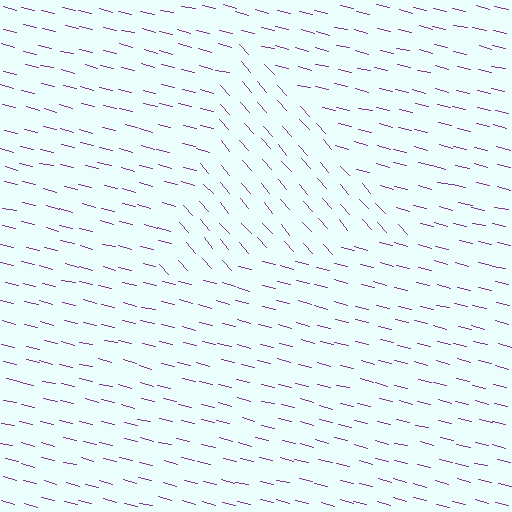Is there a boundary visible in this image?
Yes, there is a texture boundary formed by a change in line orientation.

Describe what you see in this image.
The image is filled with small purple line segments. A triangle region in the image has lines oriented differently from the surrounding lines, creating a visible texture boundary.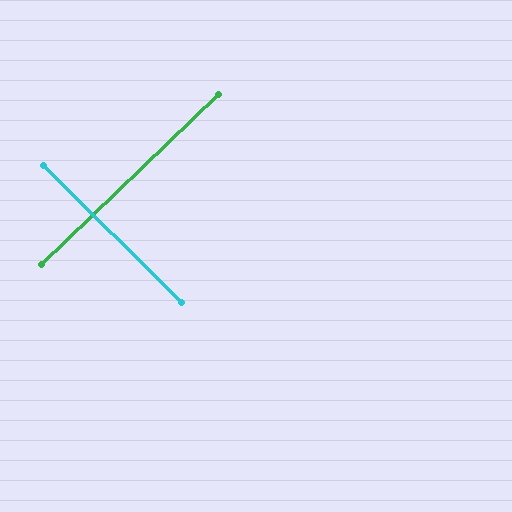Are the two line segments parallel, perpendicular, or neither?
Perpendicular — they meet at approximately 89°.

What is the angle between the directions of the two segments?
Approximately 89 degrees.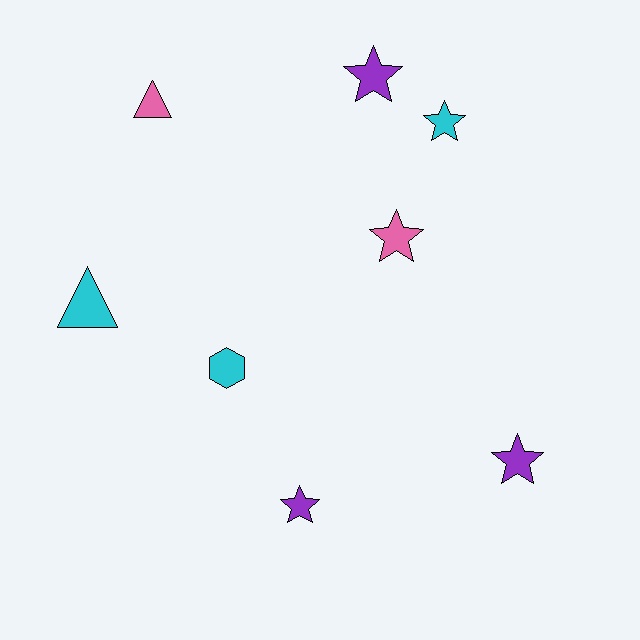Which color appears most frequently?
Purple, with 3 objects.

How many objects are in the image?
There are 8 objects.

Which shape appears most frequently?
Star, with 5 objects.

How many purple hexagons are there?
There are no purple hexagons.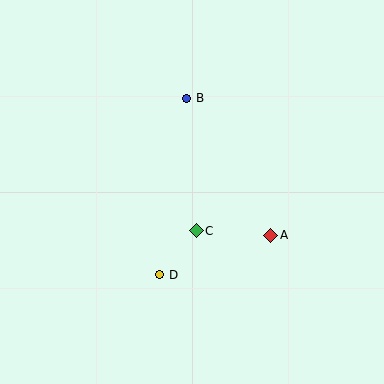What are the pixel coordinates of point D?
Point D is at (160, 275).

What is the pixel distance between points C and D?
The distance between C and D is 57 pixels.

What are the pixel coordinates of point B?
Point B is at (187, 98).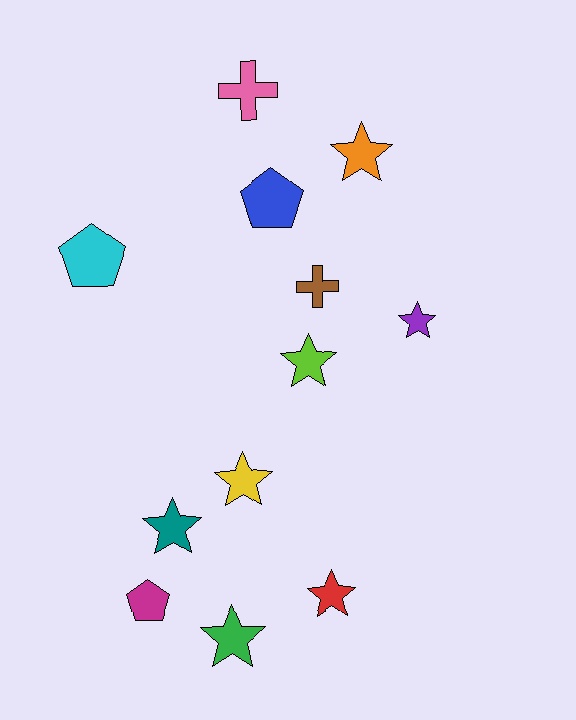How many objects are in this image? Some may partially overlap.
There are 12 objects.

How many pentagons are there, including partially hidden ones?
There are 3 pentagons.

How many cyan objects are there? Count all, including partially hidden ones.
There is 1 cyan object.